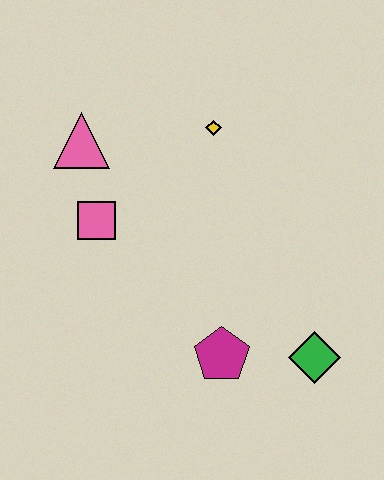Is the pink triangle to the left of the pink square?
Yes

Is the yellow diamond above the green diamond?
Yes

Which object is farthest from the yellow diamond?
The green diamond is farthest from the yellow diamond.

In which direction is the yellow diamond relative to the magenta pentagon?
The yellow diamond is above the magenta pentagon.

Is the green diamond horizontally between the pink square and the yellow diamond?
No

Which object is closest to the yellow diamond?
The pink triangle is closest to the yellow diamond.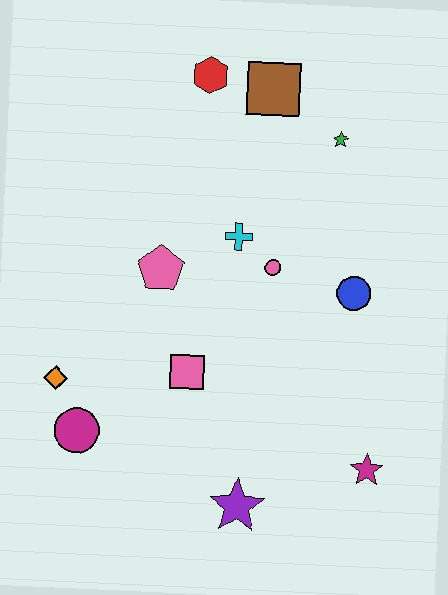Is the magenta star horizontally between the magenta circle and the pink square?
No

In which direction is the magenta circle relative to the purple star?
The magenta circle is to the left of the purple star.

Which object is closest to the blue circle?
The pink circle is closest to the blue circle.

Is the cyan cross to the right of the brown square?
No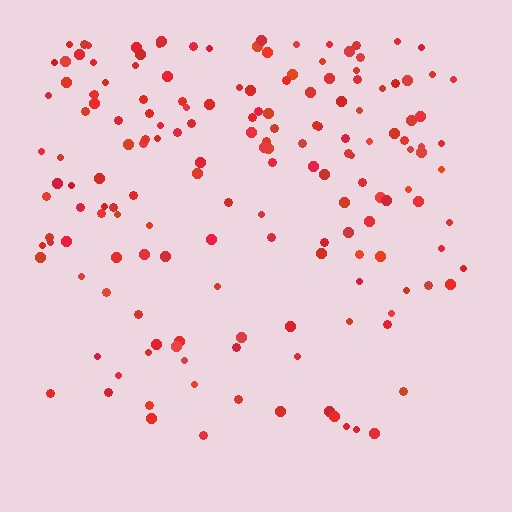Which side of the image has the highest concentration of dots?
The top.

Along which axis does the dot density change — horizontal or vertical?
Vertical.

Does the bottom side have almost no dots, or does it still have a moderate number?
Still a moderate number, just noticeably fewer than the top.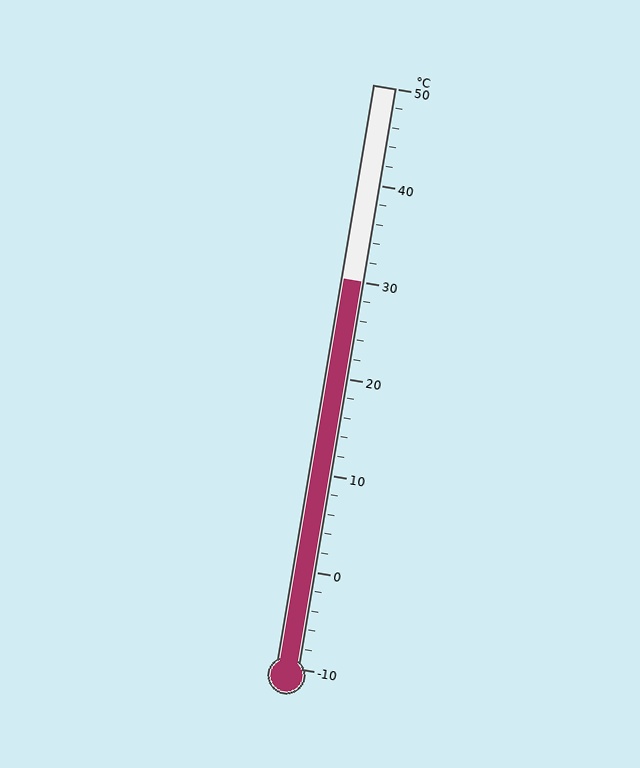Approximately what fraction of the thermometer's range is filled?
The thermometer is filled to approximately 65% of its range.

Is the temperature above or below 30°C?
The temperature is at 30°C.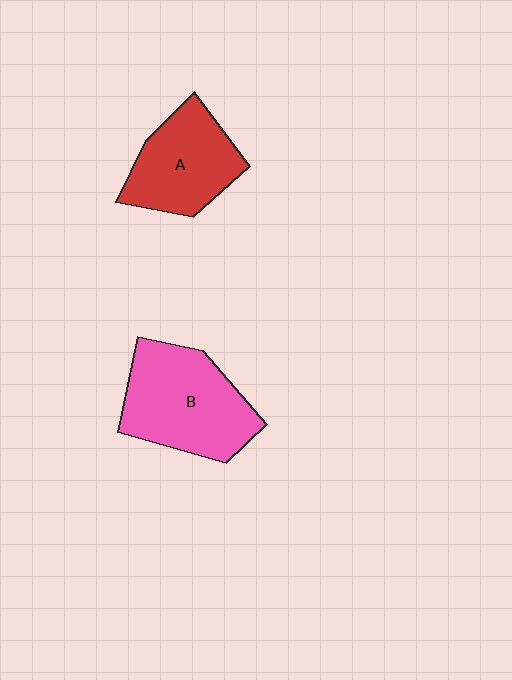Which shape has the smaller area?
Shape A (red).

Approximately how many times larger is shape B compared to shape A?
Approximately 1.3 times.